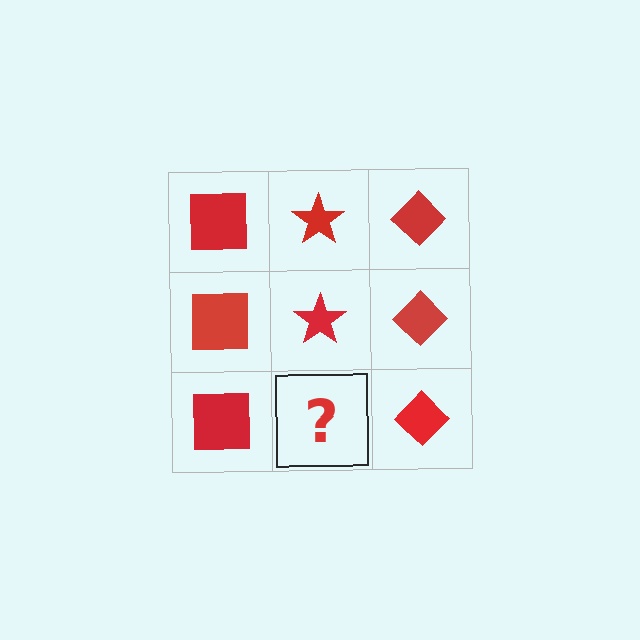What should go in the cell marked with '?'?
The missing cell should contain a red star.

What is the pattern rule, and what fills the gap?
The rule is that each column has a consistent shape. The gap should be filled with a red star.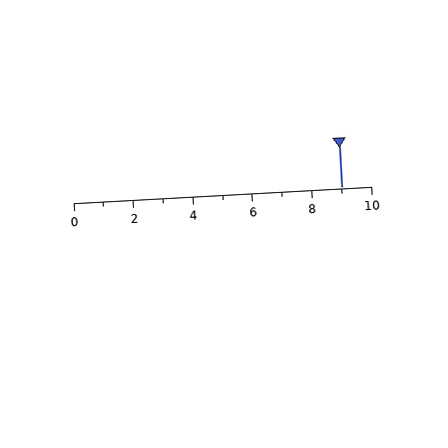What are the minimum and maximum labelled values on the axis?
The axis runs from 0 to 10.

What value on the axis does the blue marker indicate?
The marker indicates approximately 9.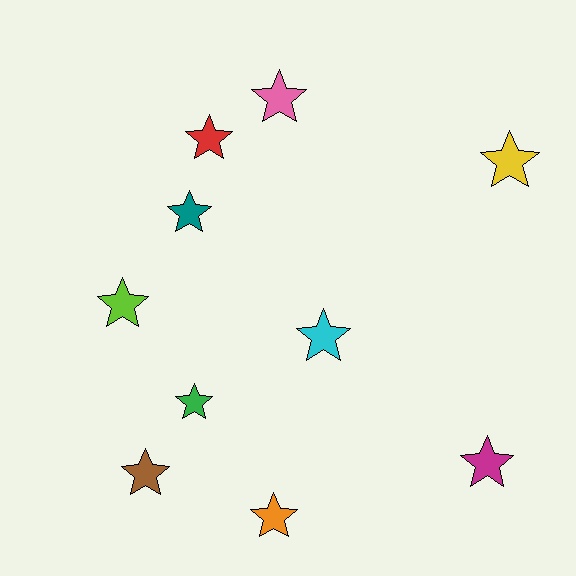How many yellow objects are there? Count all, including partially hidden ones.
There is 1 yellow object.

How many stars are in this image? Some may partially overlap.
There are 10 stars.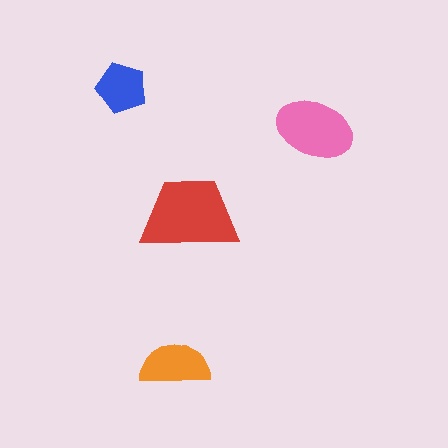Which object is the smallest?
The blue pentagon.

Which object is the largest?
The red trapezoid.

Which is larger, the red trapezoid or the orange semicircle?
The red trapezoid.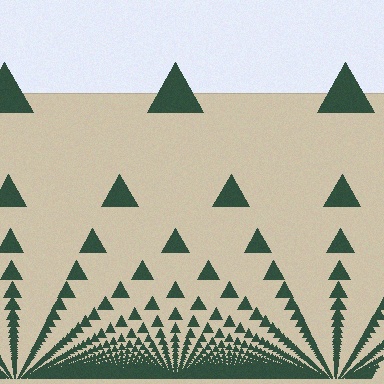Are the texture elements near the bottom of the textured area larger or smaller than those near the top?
Smaller. The gradient is inverted — elements near the bottom are smaller and denser.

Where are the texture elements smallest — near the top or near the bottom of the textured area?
Near the bottom.